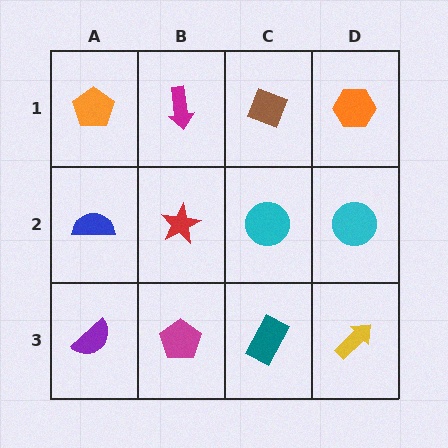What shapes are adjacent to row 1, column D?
A cyan circle (row 2, column D), a brown diamond (row 1, column C).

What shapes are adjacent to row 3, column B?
A red star (row 2, column B), a purple semicircle (row 3, column A), a teal rectangle (row 3, column C).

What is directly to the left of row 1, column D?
A brown diamond.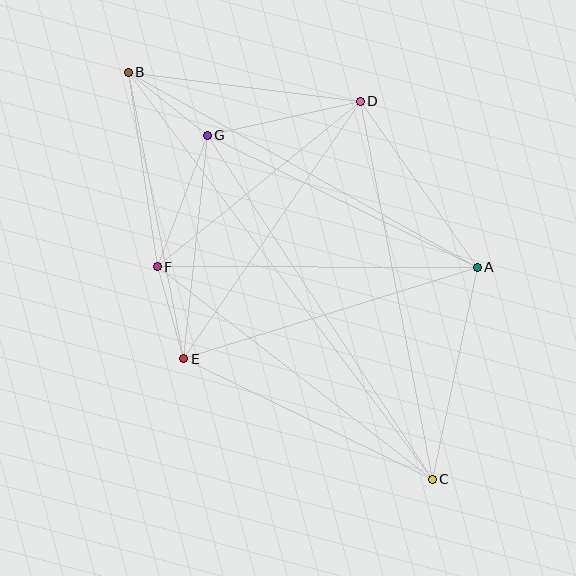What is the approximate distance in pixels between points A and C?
The distance between A and C is approximately 217 pixels.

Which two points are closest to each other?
Points E and F are closest to each other.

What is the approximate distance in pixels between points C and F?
The distance between C and F is approximately 348 pixels.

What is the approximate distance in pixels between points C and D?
The distance between C and D is approximately 385 pixels.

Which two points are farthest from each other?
Points B and C are farthest from each other.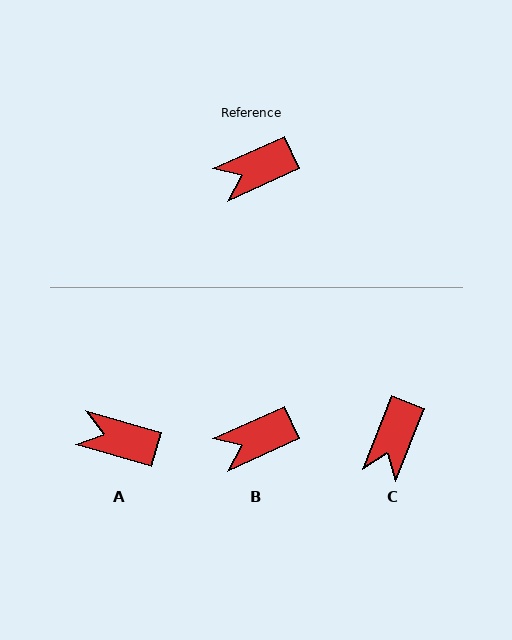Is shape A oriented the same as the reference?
No, it is off by about 40 degrees.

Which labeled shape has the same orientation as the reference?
B.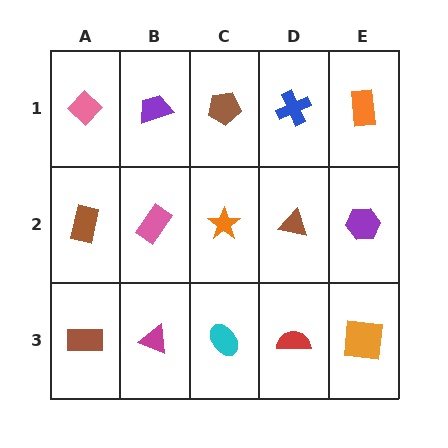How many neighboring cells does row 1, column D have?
3.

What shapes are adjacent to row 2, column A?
A pink diamond (row 1, column A), a brown rectangle (row 3, column A), a pink rectangle (row 2, column B).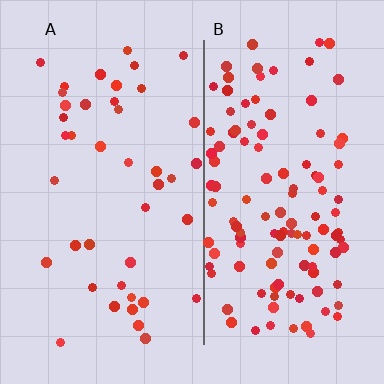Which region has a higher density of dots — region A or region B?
B (the right).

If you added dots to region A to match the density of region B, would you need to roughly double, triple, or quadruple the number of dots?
Approximately triple.